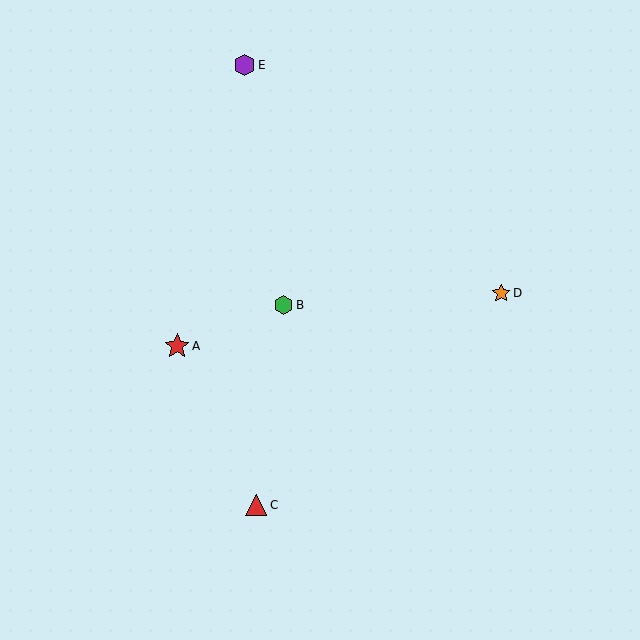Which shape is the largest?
The red star (labeled A) is the largest.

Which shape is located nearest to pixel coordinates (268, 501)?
The red triangle (labeled C) at (256, 505) is nearest to that location.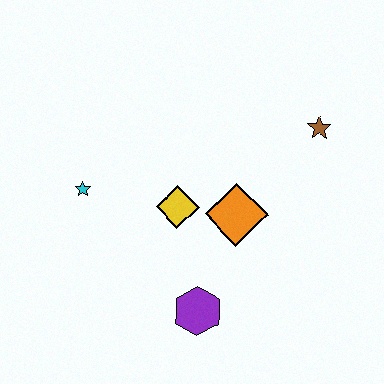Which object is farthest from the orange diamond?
The cyan star is farthest from the orange diamond.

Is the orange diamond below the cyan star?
Yes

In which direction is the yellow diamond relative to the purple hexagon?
The yellow diamond is above the purple hexagon.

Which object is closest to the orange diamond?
The yellow diamond is closest to the orange diamond.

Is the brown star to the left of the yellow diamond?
No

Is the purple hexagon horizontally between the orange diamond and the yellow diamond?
Yes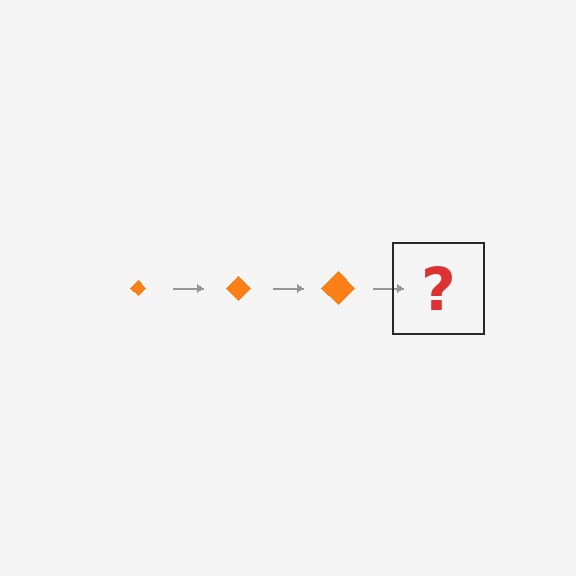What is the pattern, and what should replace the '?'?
The pattern is that the diamond gets progressively larger each step. The '?' should be an orange diamond, larger than the previous one.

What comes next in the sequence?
The next element should be an orange diamond, larger than the previous one.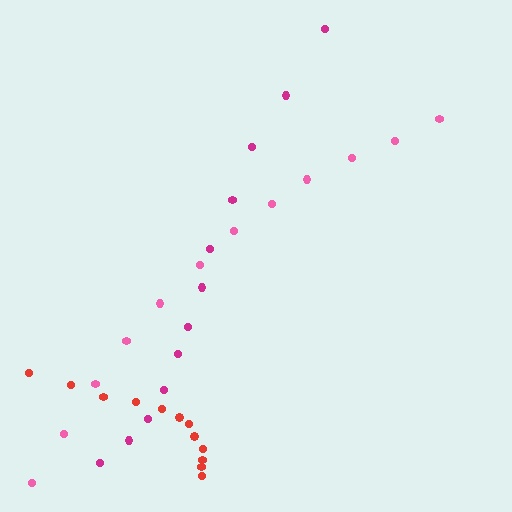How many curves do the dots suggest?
There are 3 distinct paths.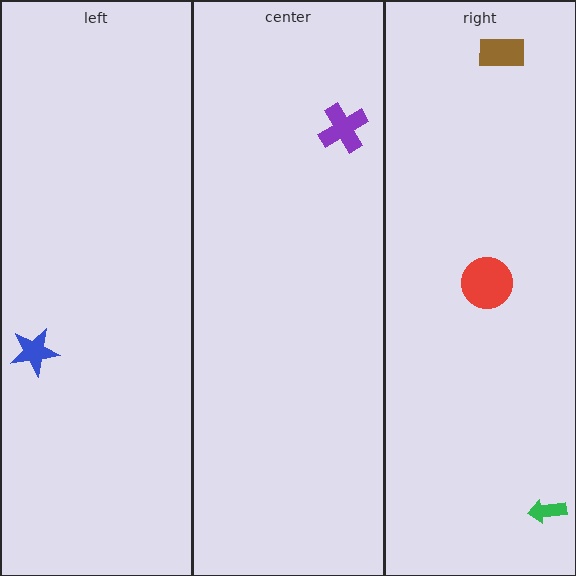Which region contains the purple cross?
The center region.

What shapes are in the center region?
The purple cross.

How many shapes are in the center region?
1.